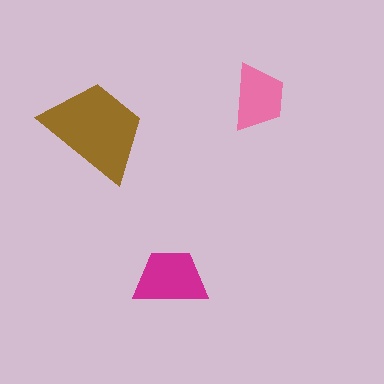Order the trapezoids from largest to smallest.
the brown one, the magenta one, the pink one.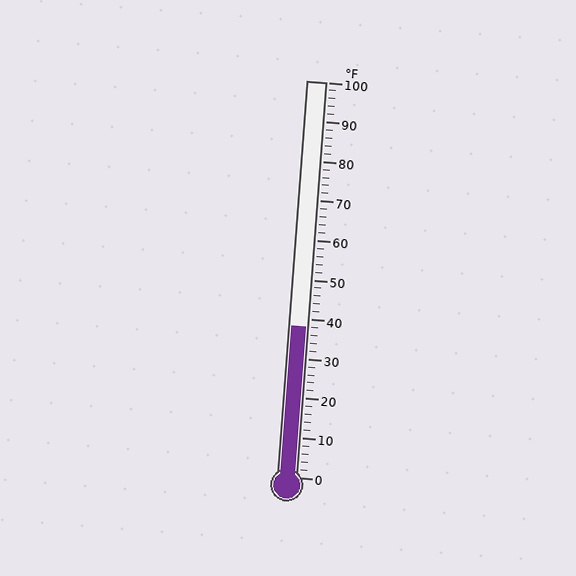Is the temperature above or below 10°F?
The temperature is above 10°F.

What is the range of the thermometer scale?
The thermometer scale ranges from 0°F to 100°F.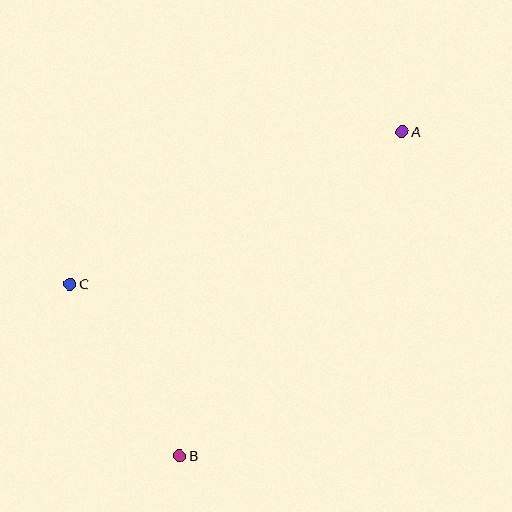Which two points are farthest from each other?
Points A and B are farthest from each other.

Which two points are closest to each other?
Points B and C are closest to each other.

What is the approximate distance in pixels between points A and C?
The distance between A and C is approximately 365 pixels.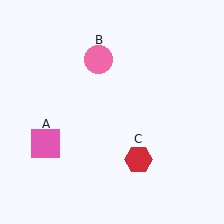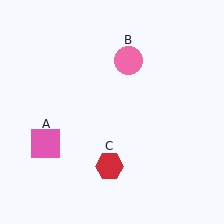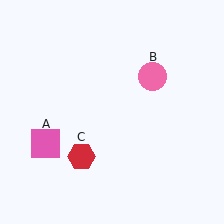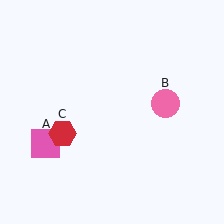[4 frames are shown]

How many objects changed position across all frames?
2 objects changed position: pink circle (object B), red hexagon (object C).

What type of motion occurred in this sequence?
The pink circle (object B), red hexagon (object C) rotated clockwise around the center of the scene.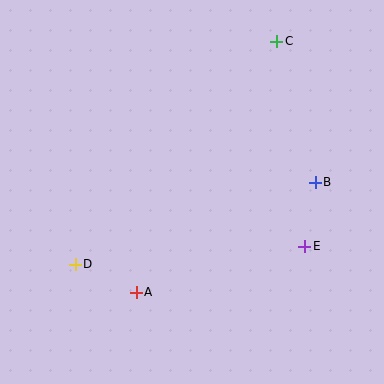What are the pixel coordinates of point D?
Point D is at (75, 264).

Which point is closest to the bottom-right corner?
Point E is closest to the bottom-right corner.